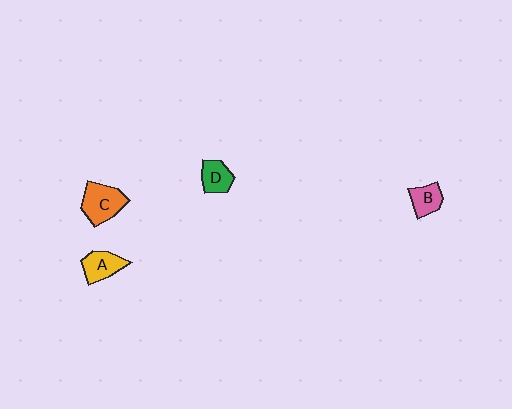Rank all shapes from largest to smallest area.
From largest to smallest: C (orange), A (yellow), D (green), B (pink).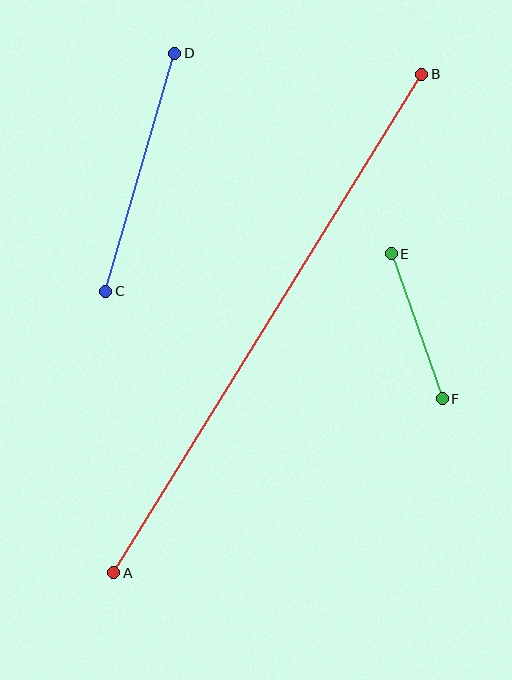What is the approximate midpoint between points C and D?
The midpoint is at approximately (140, 172) pixels.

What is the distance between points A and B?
The distance is approximately 586 pixels.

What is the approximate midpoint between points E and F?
The midpoint is at approximately (417, 326) pixels.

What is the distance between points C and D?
The distance is approximately 248 pixels.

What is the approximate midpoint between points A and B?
The midpoint is at approximately (268, 323) pixels.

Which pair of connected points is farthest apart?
Points A and B are farthest apart.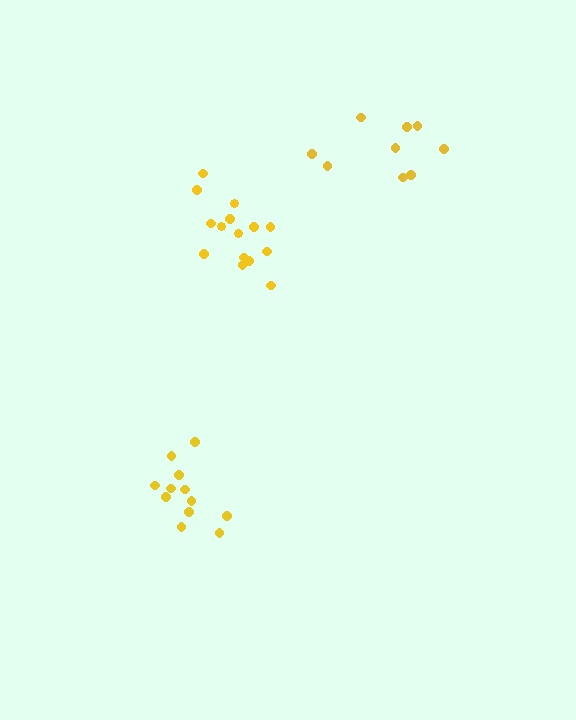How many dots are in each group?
Group 1: 15 dots, Group 2: 9 dots, Group 3: 12 dots (36 total).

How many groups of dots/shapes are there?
There are 3 groups.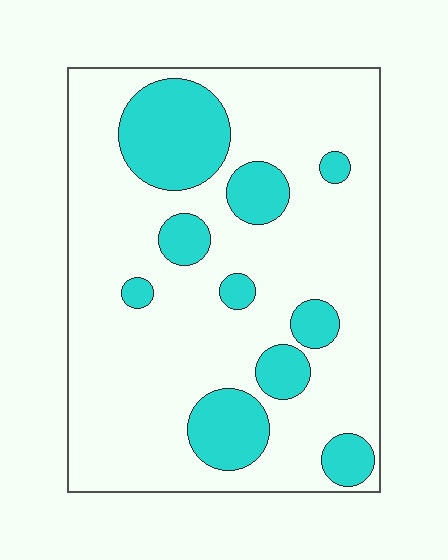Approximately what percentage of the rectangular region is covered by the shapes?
Approximately 25%.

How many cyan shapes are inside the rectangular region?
10.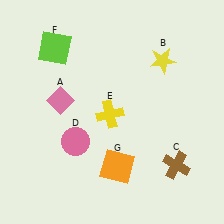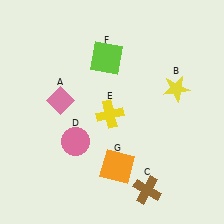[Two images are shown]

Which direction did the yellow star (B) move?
The yellow star (B) moved down.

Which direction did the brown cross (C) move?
The brown cross (C) moved left.